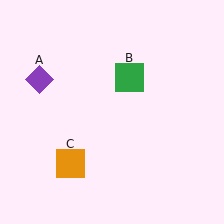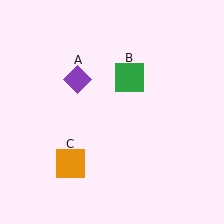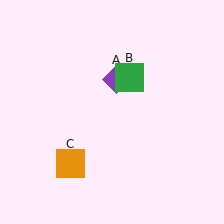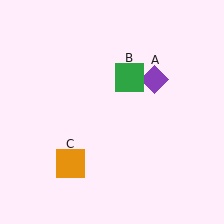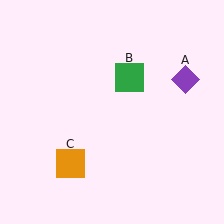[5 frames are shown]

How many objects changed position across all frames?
1 object changed position: purple diamond (object A).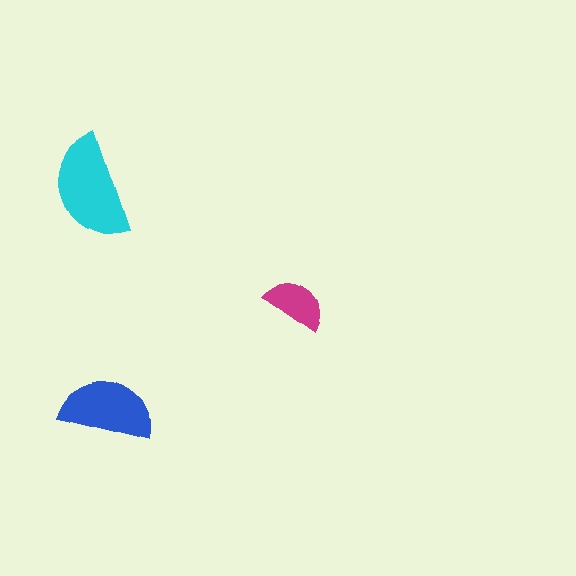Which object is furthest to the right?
The magenta semicircle is rightmost.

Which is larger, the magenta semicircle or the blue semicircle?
The blue one.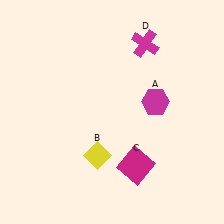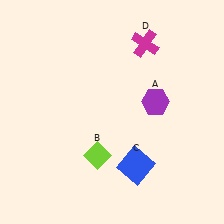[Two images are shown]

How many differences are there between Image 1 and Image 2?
There are 3 differences between the two images.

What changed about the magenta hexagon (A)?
In Image 1, A is magenta. In Image 2, it changed to purple.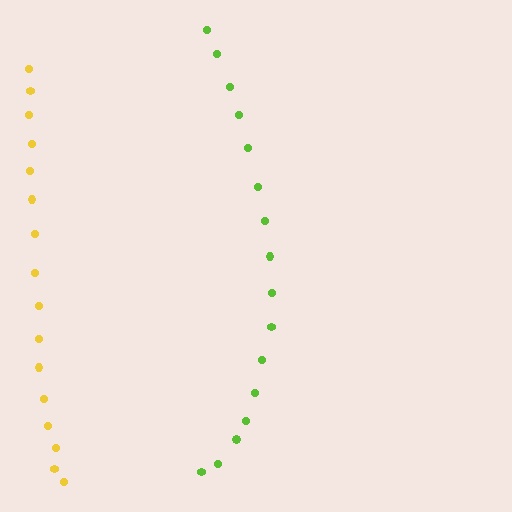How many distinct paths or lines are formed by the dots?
There are 2 distinct paths.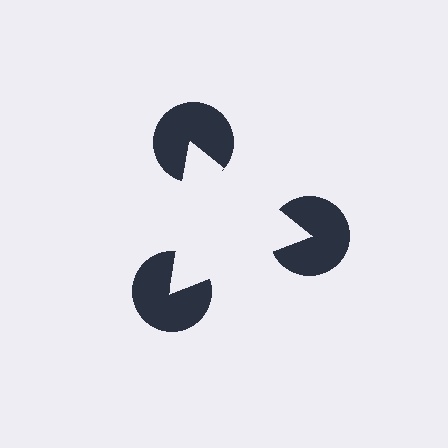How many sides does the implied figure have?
3 sides.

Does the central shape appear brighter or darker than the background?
It typically appears slightly brighter than the background, even though no actual brightness change is drawn.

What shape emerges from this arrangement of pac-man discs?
An illusory triangle — its edges are inferred from the aligned wedge cuts in the pac-man discs, not physically drawn.